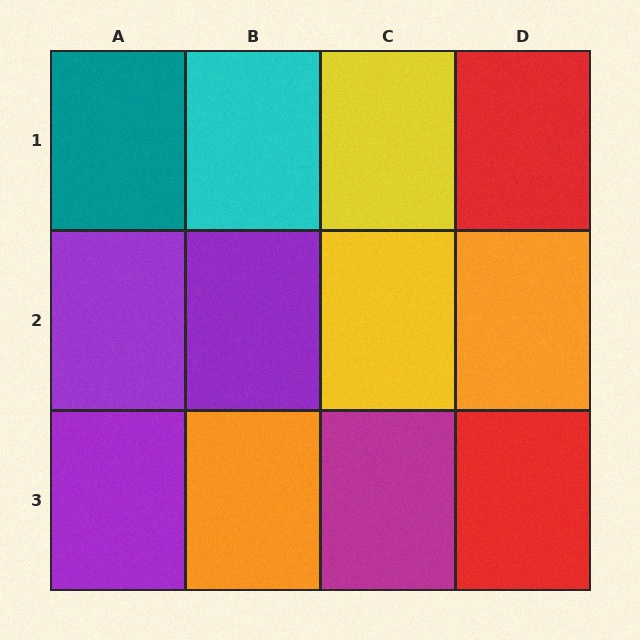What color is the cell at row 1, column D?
Red.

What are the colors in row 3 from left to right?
Purple, orange, magenta, red.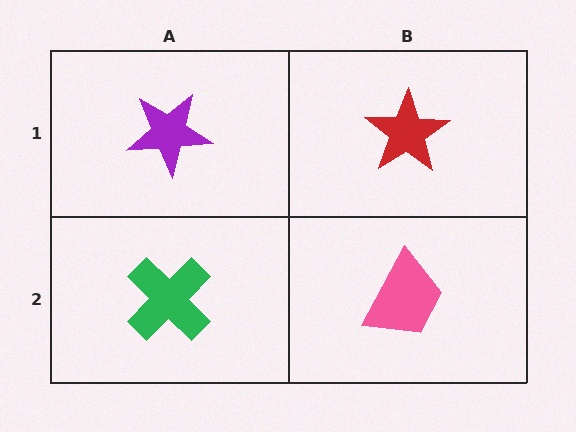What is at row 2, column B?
A pink trapezoid.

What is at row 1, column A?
A purple star.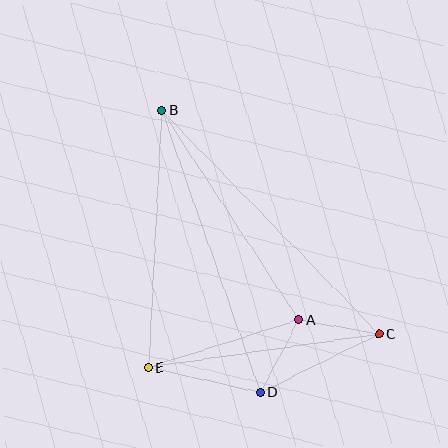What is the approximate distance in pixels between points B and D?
The distance between B and D is approximately 299 pixels.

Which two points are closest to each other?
Points A and C are closest to each other.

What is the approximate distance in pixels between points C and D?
The distance between C and D is approximately 132 pixels.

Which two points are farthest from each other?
Points B and C are farthest from each other.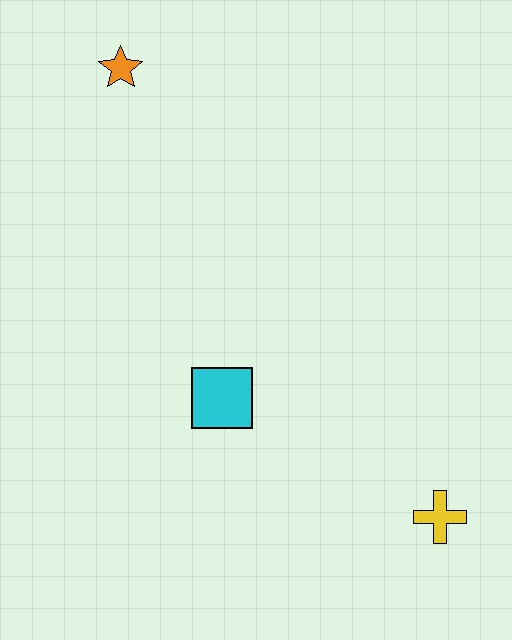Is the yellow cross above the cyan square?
No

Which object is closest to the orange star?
The cyan square is closest to the orange star.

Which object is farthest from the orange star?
The yellow cross is farthest from the orange star.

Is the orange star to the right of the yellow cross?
No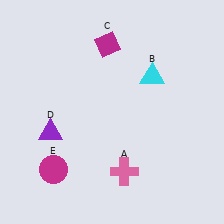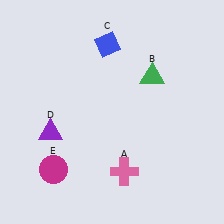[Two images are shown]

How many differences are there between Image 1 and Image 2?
There are 2 differences between the two images.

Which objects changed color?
B changed from cyan to green. C changed from magenta to blue.